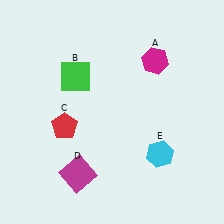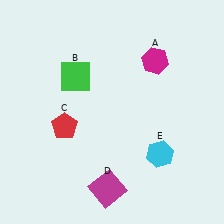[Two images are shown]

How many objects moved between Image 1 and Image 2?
1 object moved between the two images.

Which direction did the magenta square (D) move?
The magenta square (D) moved right.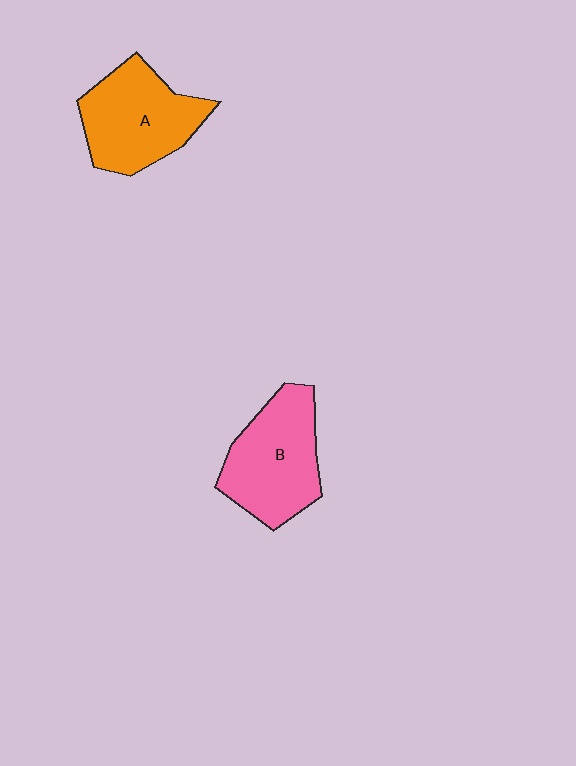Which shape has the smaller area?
Shape A (orange).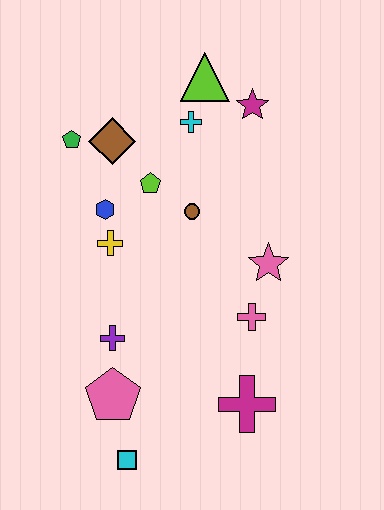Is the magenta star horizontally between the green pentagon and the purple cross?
No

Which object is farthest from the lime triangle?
The cyan square is farthest from the lime triangle.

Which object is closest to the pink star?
The pink cross is closest to the pink star.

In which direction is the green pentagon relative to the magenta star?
The green pentagon is to the left of the magenta star.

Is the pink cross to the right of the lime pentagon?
Yes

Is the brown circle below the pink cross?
No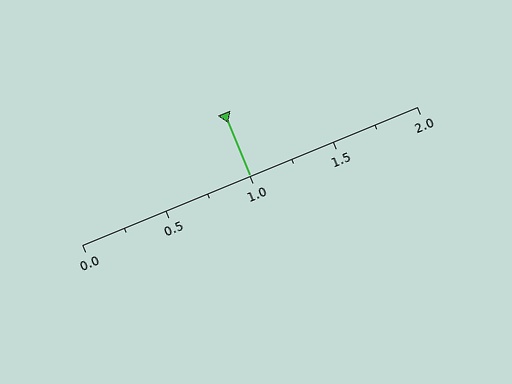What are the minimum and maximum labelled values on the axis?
The axis runs from 0.0 to 2.0.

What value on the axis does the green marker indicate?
The marker indicates approximately 1.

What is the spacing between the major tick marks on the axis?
The major ticks are spaced 0.5 apart.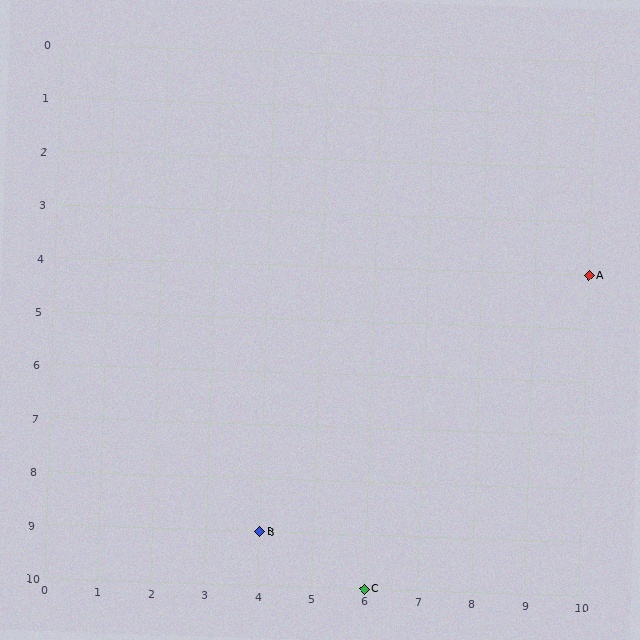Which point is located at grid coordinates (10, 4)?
Point A is at (10, 4).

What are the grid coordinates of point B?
Point B is at grid coordinates (4, 9).